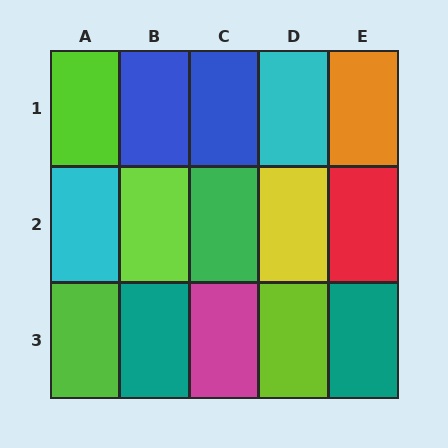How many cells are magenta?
1 cell is magenta.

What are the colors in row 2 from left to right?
Cyan, lime, green, yellow, red.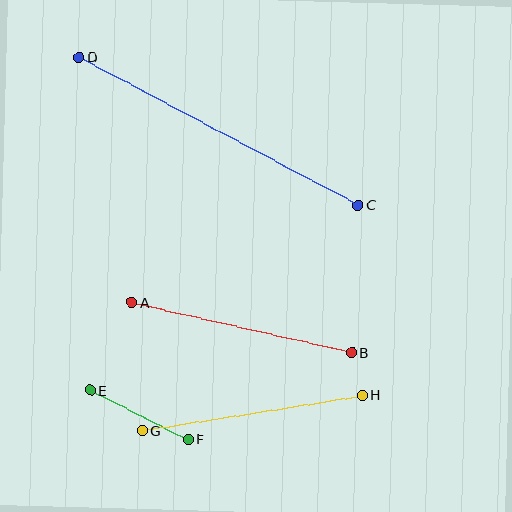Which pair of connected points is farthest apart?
Points C and D are farthest apart.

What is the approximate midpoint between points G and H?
The midpoint is at approximately (252, 413) pixels.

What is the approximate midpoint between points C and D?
The midpoint is at approximately (219, 131) pixels.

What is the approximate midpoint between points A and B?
The midpoint is at approximately (241, 327) pixels.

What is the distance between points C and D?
The distance is approximately 316 pixels.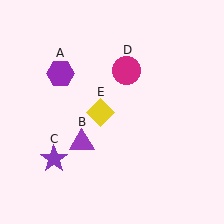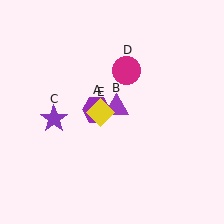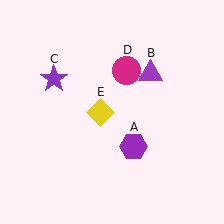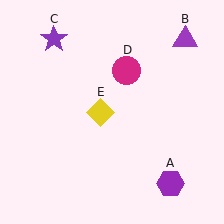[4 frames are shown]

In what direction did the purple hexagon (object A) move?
The purple hexagon (object A) moved down and to the right.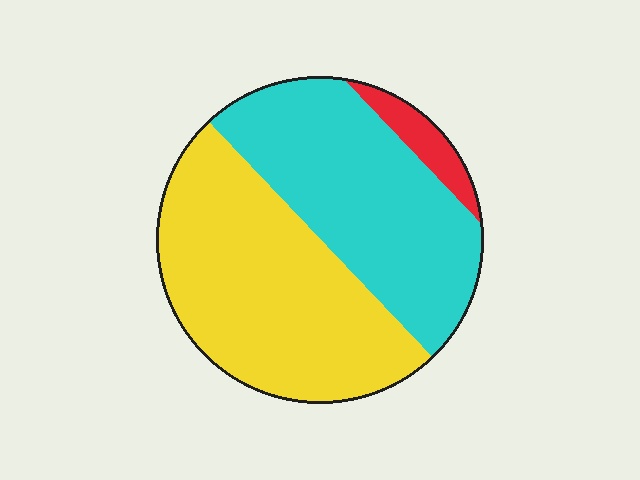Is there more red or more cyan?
Cyan.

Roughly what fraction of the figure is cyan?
Cyan takes up about two fifths (2/5) of the figure.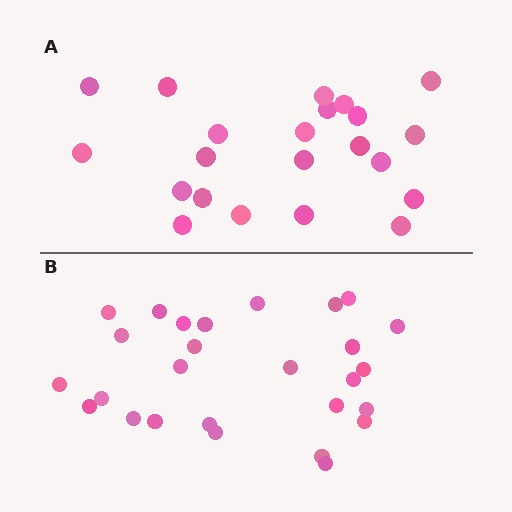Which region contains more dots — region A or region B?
Region B (the bottom region) has more dots.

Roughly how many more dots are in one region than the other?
Region B has about 5 more dots than region A.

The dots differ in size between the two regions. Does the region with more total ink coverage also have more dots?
No. Region A has more total ink coverage because its dots are larger, but region B actually contains more individual dots. Total area can be misleading — the number of items is what matters here.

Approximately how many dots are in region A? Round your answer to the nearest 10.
About 20 dots. (The exact count is 22, which rounds to 20.)